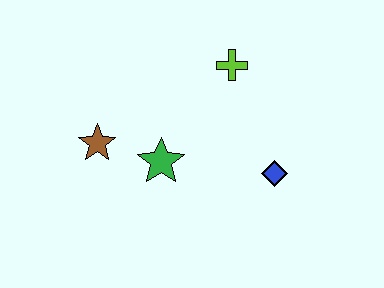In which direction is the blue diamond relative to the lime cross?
The blue diamond is below the lime cross.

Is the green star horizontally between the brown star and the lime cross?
Yes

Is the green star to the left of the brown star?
No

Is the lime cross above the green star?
Yes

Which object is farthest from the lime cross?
The brown star is farthest from the lime cross.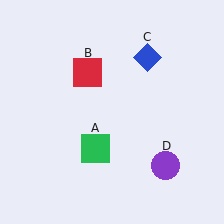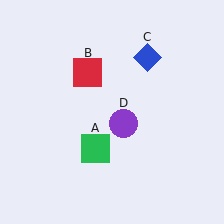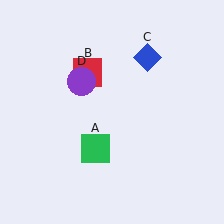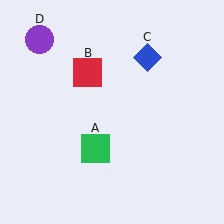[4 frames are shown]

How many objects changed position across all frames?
1 object changed position: purple circle (object D).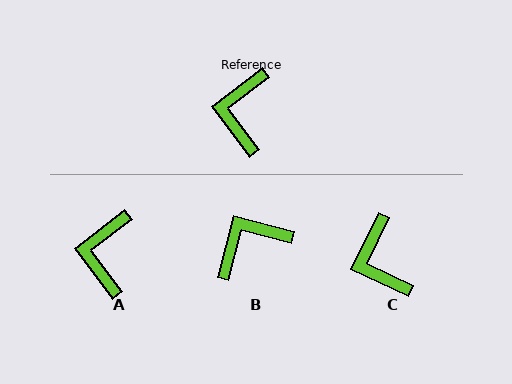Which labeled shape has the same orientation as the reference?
A.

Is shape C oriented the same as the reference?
No, it is off by about 27 degrees.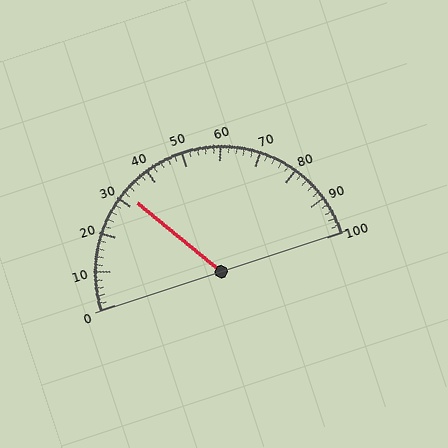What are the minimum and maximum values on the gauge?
The gauge ranges from 0 to 100.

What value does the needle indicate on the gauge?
The needle indicates approximately 32.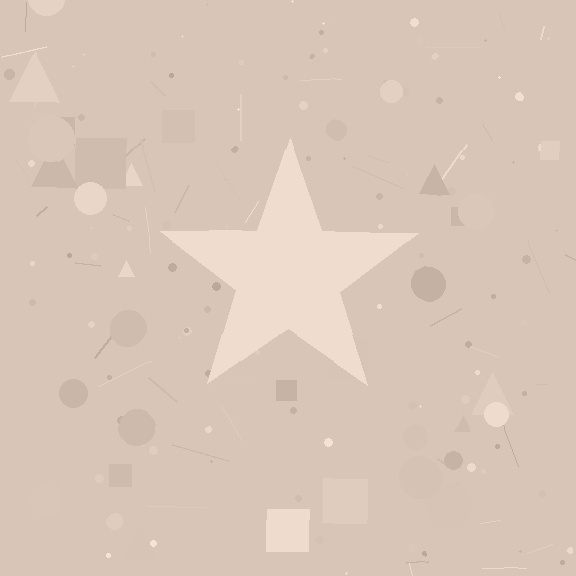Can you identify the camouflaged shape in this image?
The camouflaged shape is a star.